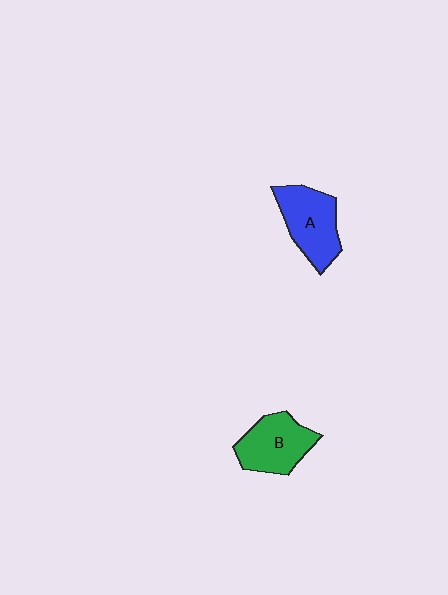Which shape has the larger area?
Shape A (blue).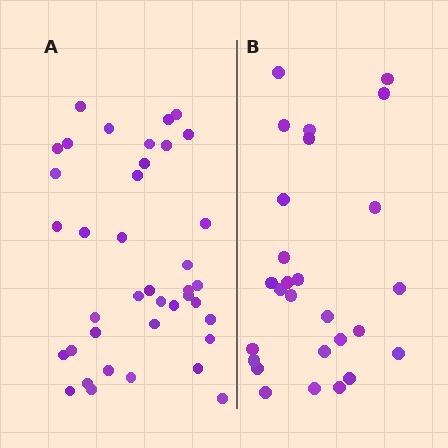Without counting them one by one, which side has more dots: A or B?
Region A (the left region) has more dots.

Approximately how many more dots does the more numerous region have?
Region A has roughly 12 or so more dots than region B.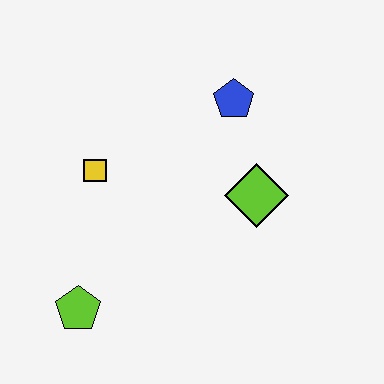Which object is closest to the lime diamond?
The blue pentagon is closest to the lime diamond.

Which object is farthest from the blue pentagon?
The lime pentagon is farthest from the blue pentagon.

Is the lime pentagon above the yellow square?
No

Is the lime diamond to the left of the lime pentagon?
No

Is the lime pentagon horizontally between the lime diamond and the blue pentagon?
No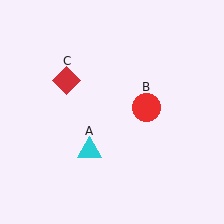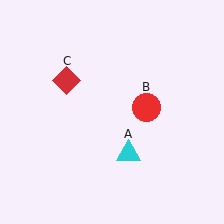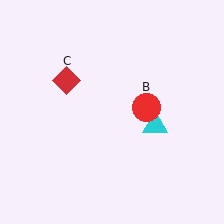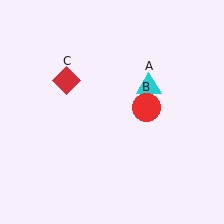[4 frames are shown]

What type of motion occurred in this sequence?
The cyan triangle (object A) rotated counterclockwise around the center of the scene.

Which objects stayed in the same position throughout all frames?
Red circle (object B) and red diamond (object C) remained stationary.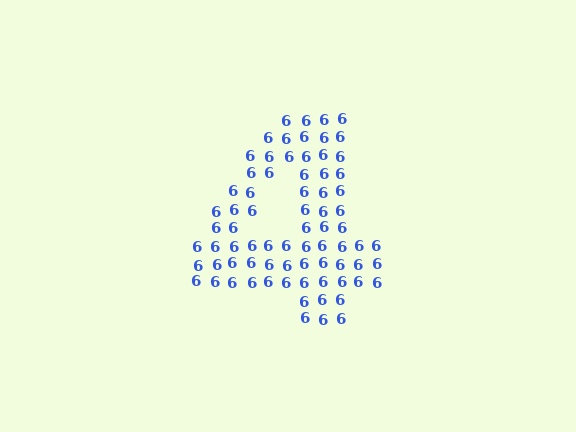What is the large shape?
The large shape is the digit 4.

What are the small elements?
The small elements are digit 6's.